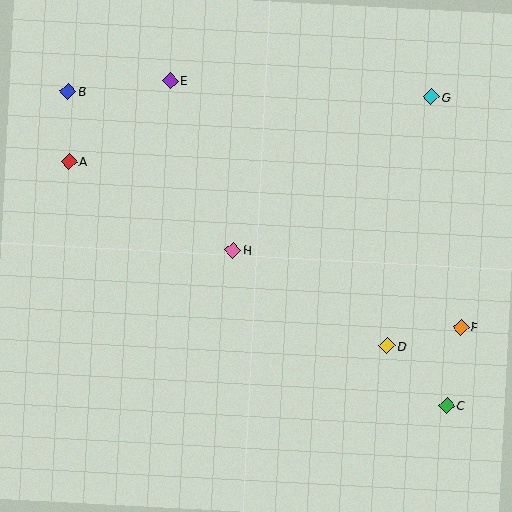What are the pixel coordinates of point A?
Point A is at (69, 161).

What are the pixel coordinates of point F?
Point F is at (461, 327).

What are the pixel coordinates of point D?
Point D is at (387, 346).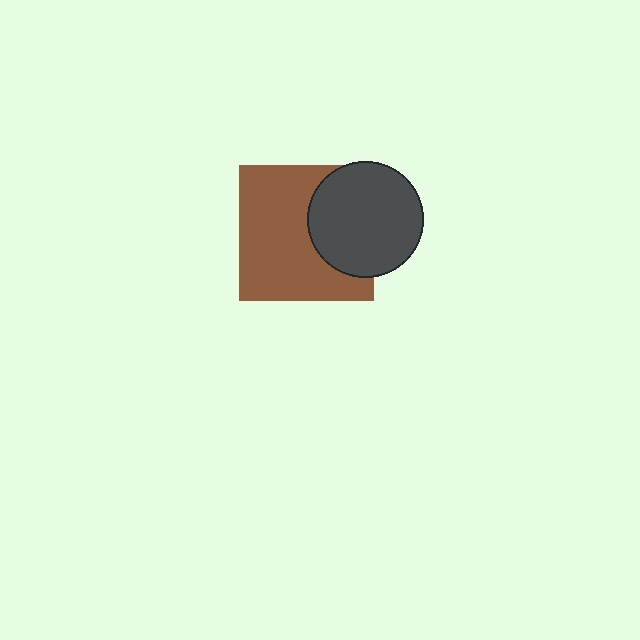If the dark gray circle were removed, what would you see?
You would see the complete brown square.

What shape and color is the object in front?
The object in front is a dark gray circle.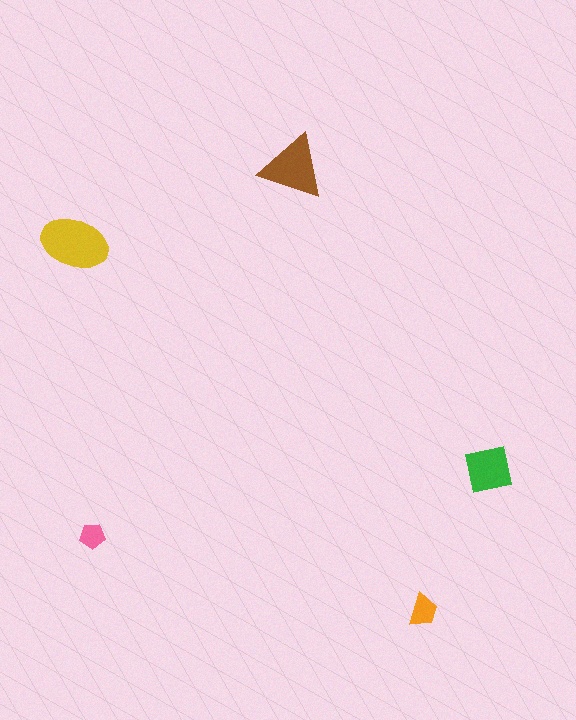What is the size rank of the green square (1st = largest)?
3rd.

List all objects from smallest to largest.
The pink pentagon, the orange trapezoid, the green square, the brown triangle, the yellow ellipse.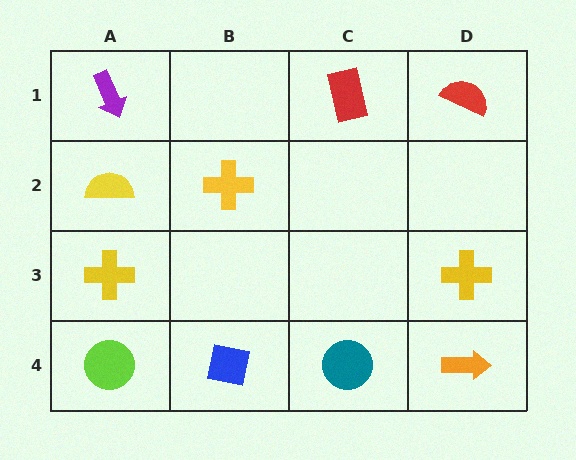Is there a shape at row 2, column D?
No, that cell is empty.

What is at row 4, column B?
A blue square.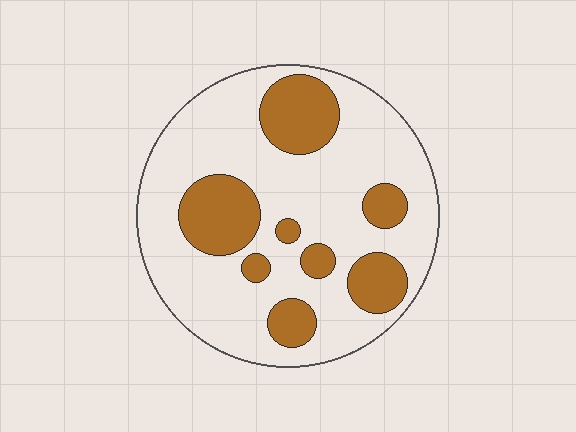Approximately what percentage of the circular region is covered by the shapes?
Approximately 25%.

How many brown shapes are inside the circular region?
8.